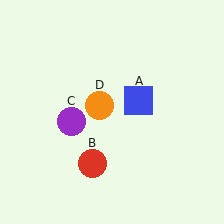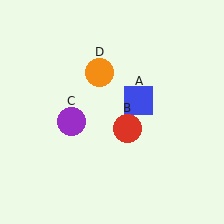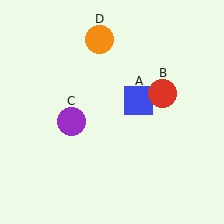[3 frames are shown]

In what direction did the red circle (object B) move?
The red circle (object B) moved up and to the right.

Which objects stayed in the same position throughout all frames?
Blue square (object A) and purple circle (object C) remained stationary.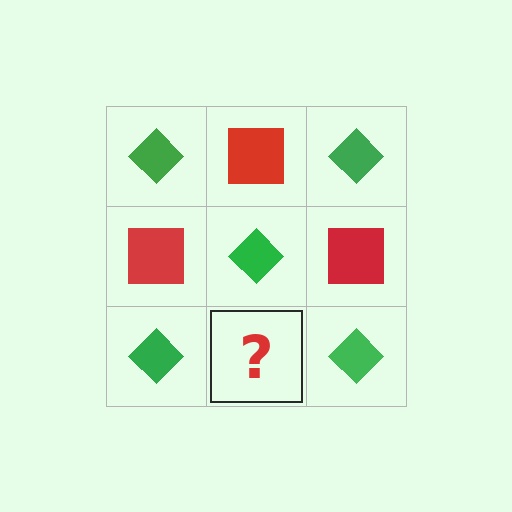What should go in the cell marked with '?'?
The missing cell should contain a red square.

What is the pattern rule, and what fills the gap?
The rule is that it alternates green diamond and red square in a checkerboard pattern. The gap should be filled with a red square.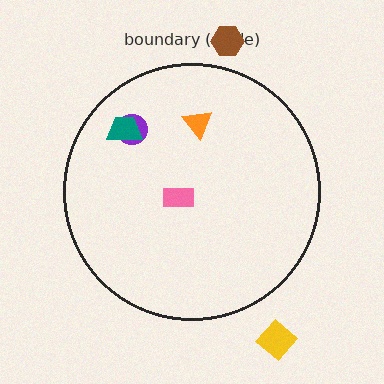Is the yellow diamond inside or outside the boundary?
Outside.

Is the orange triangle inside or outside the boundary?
Inside.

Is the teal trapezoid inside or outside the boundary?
Inside.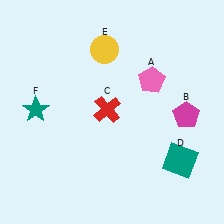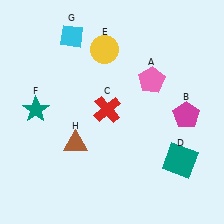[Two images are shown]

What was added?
A cyan diamond (G), a brown triangle (H) were added in Image 2.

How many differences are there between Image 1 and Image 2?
There are 2 differences between the two images.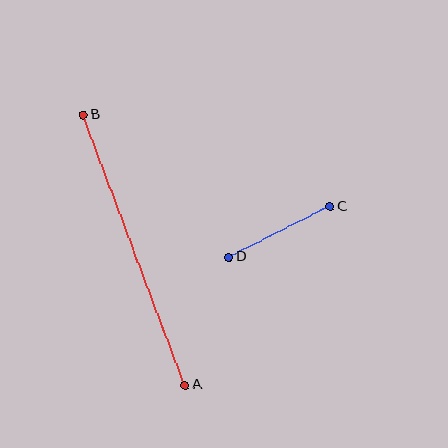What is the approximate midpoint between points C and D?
The midpoint is at approximately (280, 232) pixels.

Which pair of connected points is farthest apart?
Points A and B are farthest apart.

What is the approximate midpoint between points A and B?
The midpoint is at approximately (134, 250) pixels.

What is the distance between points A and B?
The distance is approximately 289 pixels.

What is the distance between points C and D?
The distance is approximately 113 pixels.